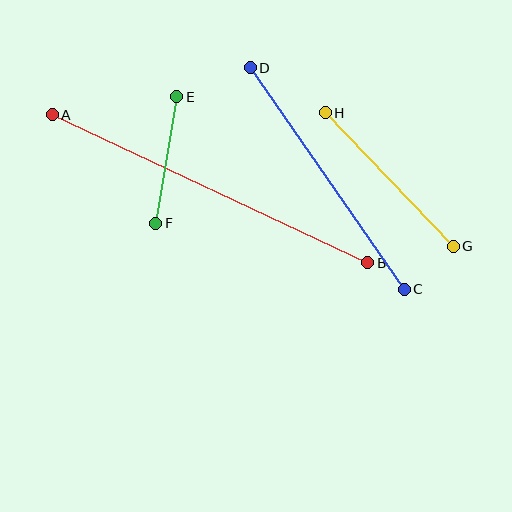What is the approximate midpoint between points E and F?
The midpoint is at approximately (166, 160) pixels.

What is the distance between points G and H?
The distance is approximately 185 pixels.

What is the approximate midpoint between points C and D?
The midpoint is at approximately (327, 179) pixels.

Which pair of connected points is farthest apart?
Points A and B are farthest apart.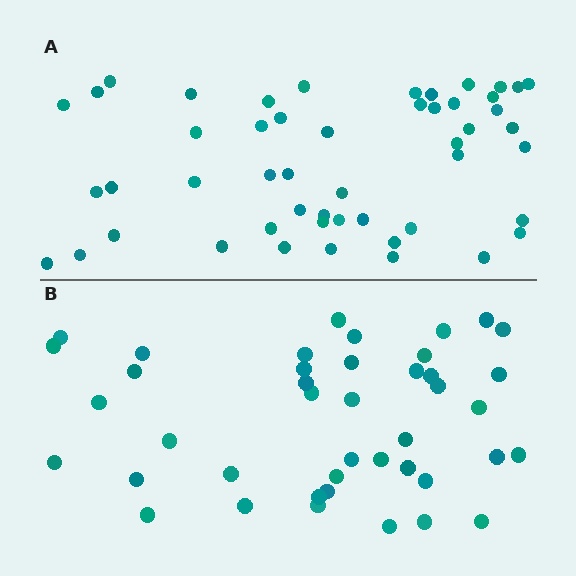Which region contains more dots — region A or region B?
Region A (the top region) has more dots.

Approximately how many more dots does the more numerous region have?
Region A has roughly 8 or so more dots than region B.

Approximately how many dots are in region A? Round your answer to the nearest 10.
About 50 dots.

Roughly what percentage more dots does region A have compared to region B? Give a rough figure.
About 20% more.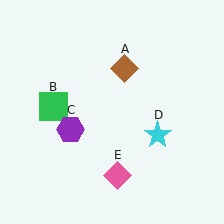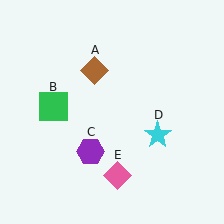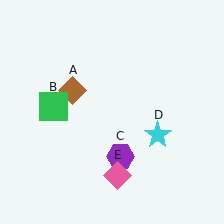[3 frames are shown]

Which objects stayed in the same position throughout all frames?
Green square (object B) and cyan star (object D) and pink diamond (object E) remained stationary.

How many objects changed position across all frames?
2 objects changed position: brown diamond (object A), purple hexagon (object C).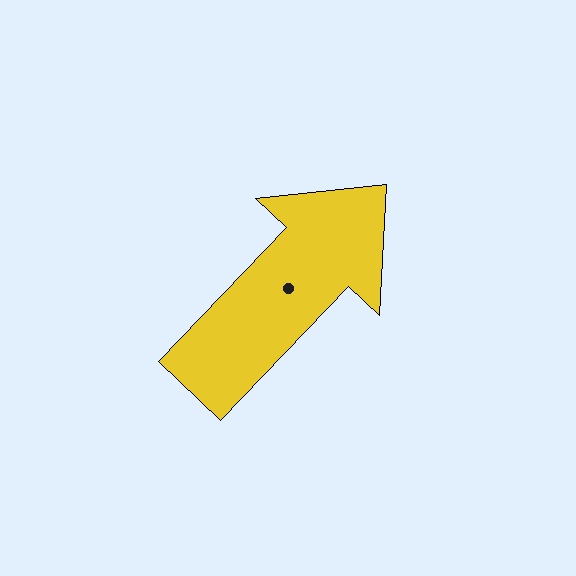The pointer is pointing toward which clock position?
Roughly 1 o'clock.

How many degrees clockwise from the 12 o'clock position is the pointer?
Approximately 44 degrees.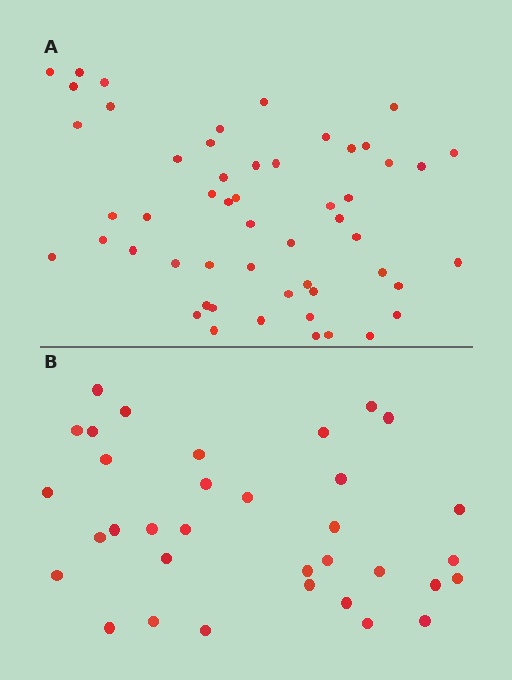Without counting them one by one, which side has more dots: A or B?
Region A (the top region) has more dots.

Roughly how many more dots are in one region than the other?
Region A has approximately 20 more dots than region B.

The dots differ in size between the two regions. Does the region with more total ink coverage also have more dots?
No. Region B has more total ink coverage because its dots are larger, but region A actually contains more individual dots. Total area can be misleading — the number of items is what matters here.